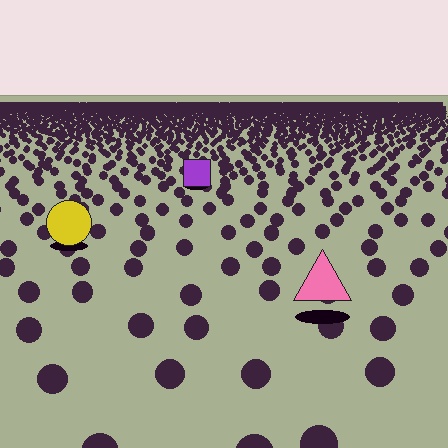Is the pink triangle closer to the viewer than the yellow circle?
Yes. The pink triangle is closer — you can tell from the texture gradient: the ground texture is coarser near it.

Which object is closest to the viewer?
The pink triangle is closest. The texture marks near it are larger and more spread out.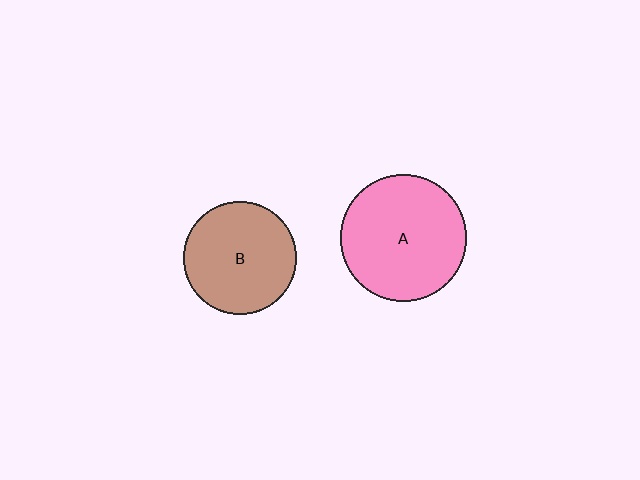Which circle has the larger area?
Circle A (pink).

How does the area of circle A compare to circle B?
Approximately 1.3 times.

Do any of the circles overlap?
No, none of the circles overlap.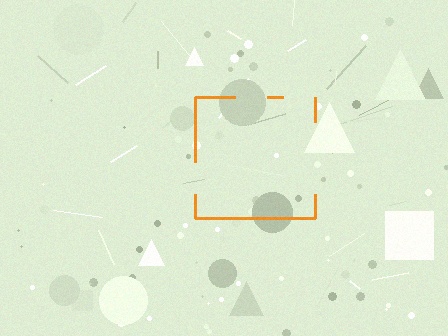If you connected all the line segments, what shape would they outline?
They would outline a square.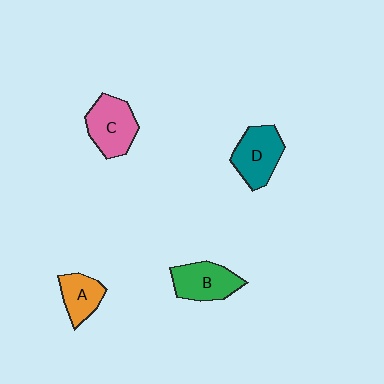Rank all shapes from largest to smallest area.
From largest to smallest: C (pink), D (teal), B (green), A (orange).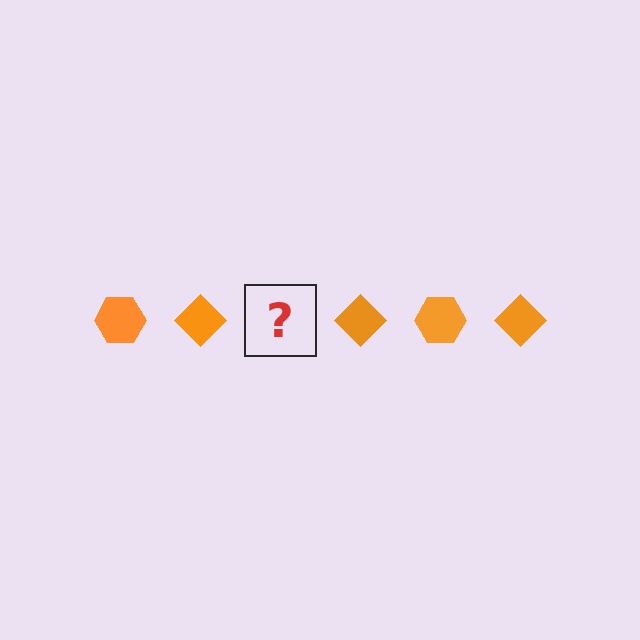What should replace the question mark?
The question mark should be replaced with an orange hexagon.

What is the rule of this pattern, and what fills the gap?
The rule is that the pattern cycles through hexagon, diamond shapes in orange. The gap should be filled with an orange hexagon.